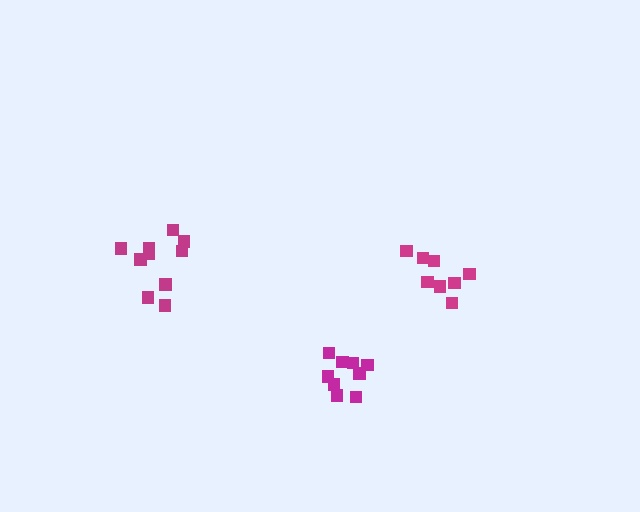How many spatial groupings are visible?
There are 3 spatial groupings.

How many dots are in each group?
Group 1: 10 dots, Group 2: 8 dots, Group 3: 9 dots (27 total).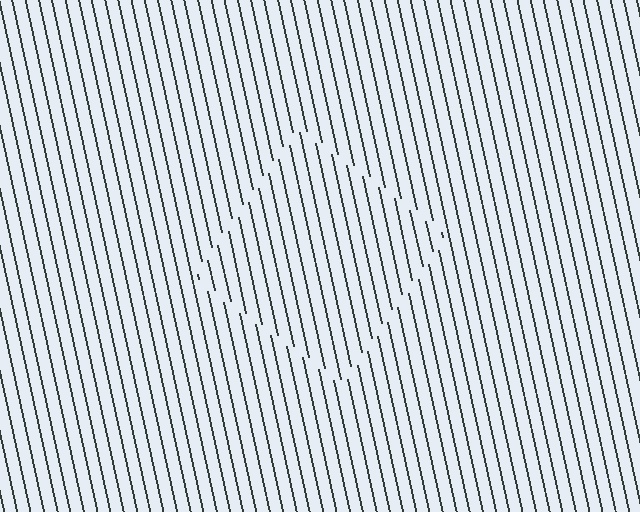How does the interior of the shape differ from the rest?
The interior of the shape contains the same grating, shifted by half a period — the contour is defined by the phase discontinuity where line-ends from the inner and outer gratings abut.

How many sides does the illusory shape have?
4 sides — the line-ends trace a square.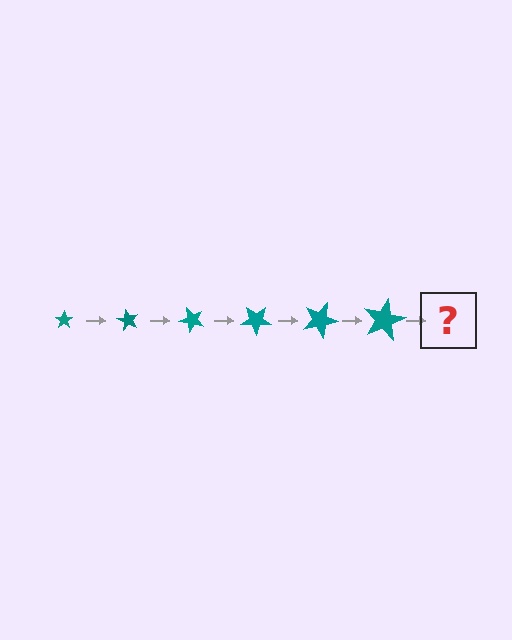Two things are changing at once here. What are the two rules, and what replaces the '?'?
The two rules are that the star grows larger each step and it rotates 60 degrees each step. The '?' should be a star, larger than the previous one and rotated 360 degrees from the start.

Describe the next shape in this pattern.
It should be a star, larger than the previous one and rotated 360 degrees from the start.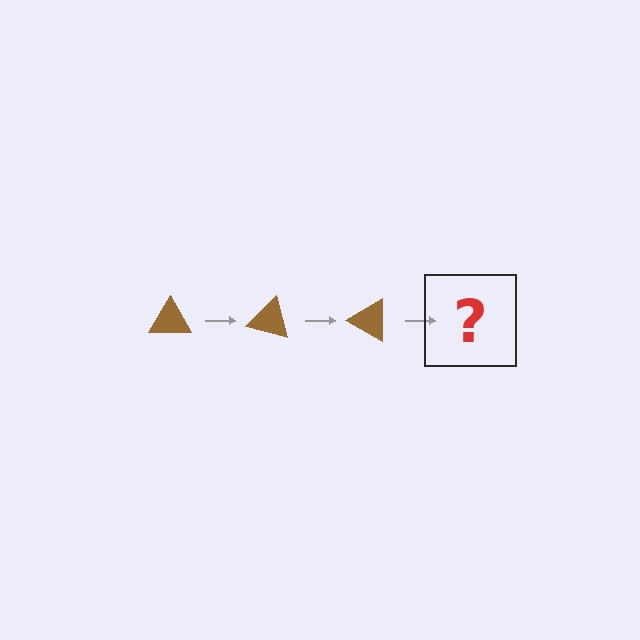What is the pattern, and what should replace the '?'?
The pattern is that the triangle rotates 15 degrees each step. The '?' should be a brown triangle rotated 45 degrees.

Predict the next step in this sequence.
The next step is a brown triangle rotated 45 degrees.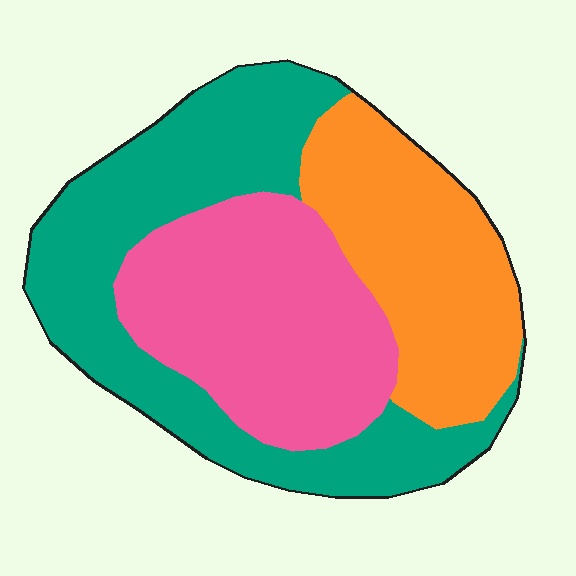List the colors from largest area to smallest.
From largest to smallest: teal, pink, orange.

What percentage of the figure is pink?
Pink covers 32% of the figure.